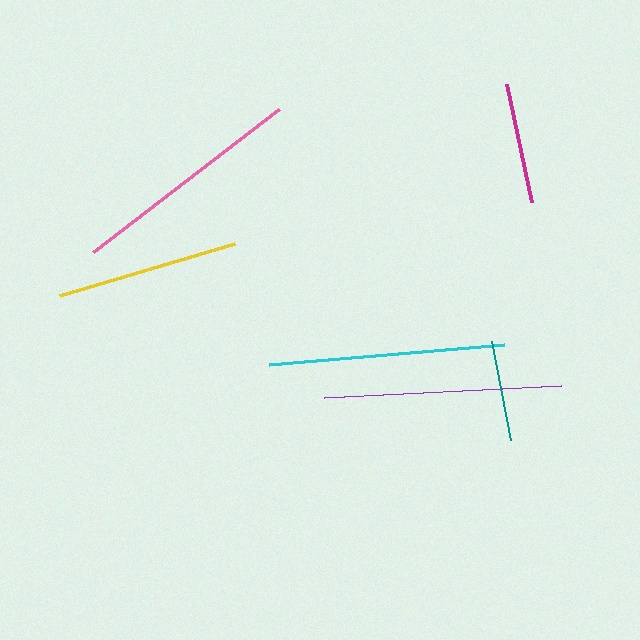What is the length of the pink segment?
The pink segment is approximately 234 pixels long.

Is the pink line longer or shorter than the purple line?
The purple line is longer than the pink line.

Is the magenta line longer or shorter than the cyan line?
The cyan line is longer than the magenta line.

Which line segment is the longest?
The purple line is the longest at approximately 238 pixels.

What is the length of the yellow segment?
The yellow segment is approximately 182 pixels long.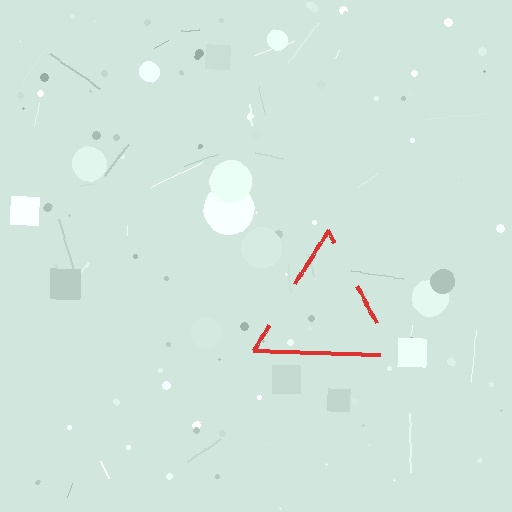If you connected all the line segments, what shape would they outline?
They would outline a triangle.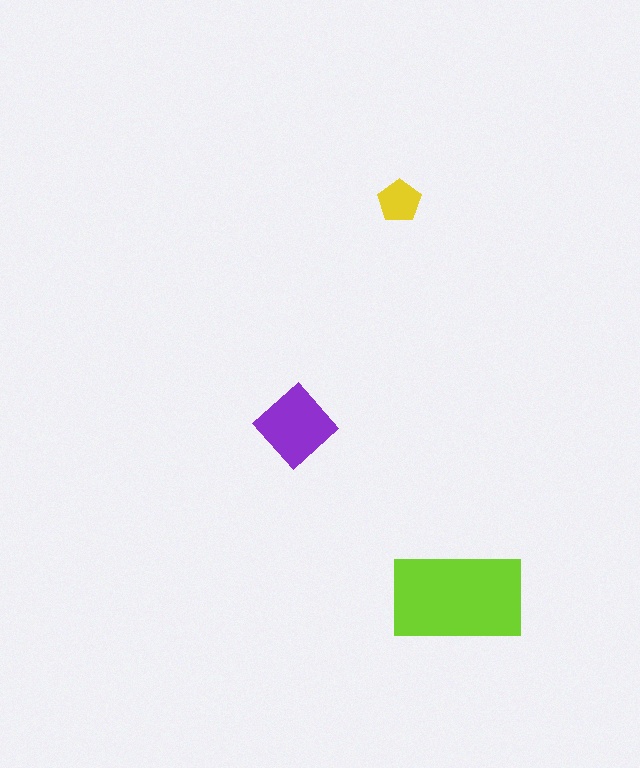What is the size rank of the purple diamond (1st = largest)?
2nd.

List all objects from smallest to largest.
The yellow pentagon, the purple diamond, the lime rectangle.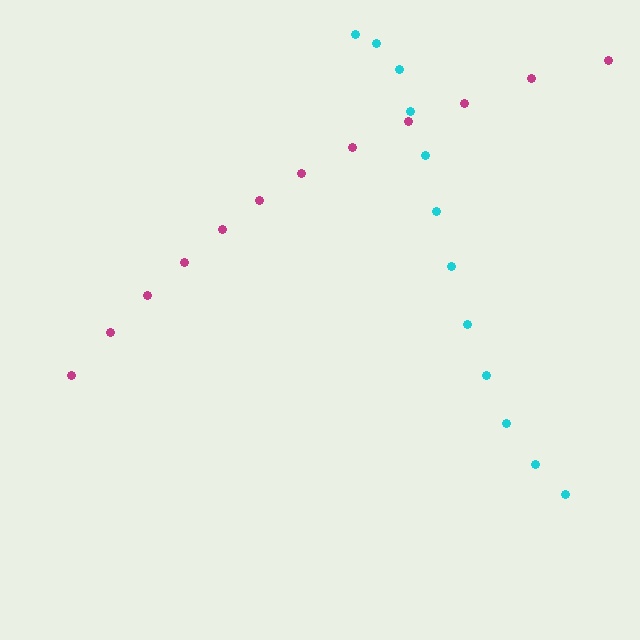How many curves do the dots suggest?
There are 2 distinct paths.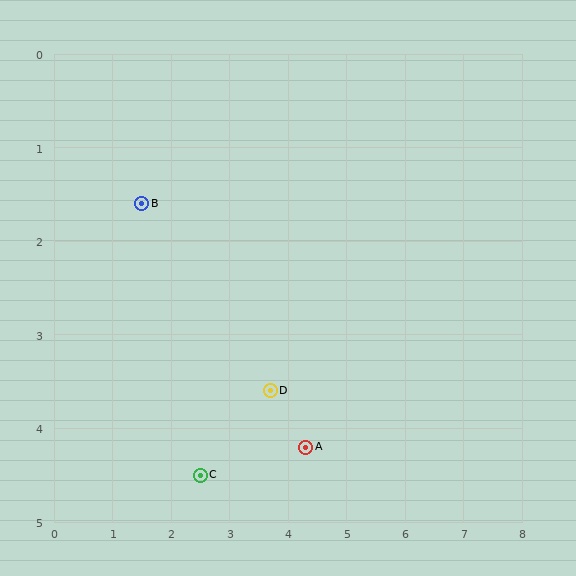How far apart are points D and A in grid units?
Points D and A are about 0.8 grid units apart.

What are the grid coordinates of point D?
Point D is at approximately (3.7, 3.6).